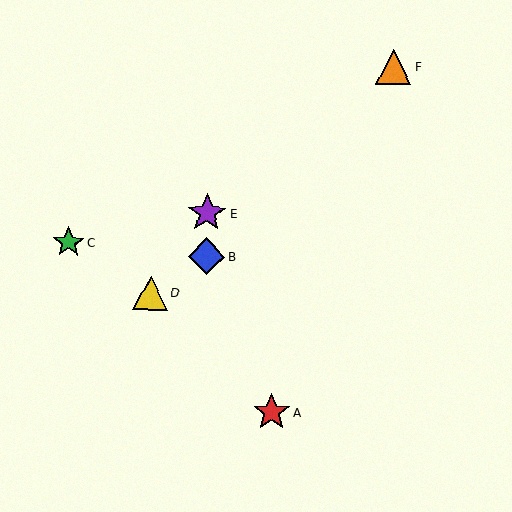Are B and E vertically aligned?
Yes, both are at x≈206.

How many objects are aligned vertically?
2 objects (B, E) are aligned vertically.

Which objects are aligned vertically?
Objects B, E are aligned vertically.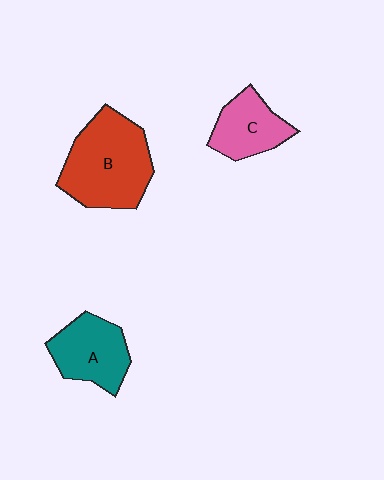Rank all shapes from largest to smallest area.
From largest to smallest: B (red), A (teal), C (pink).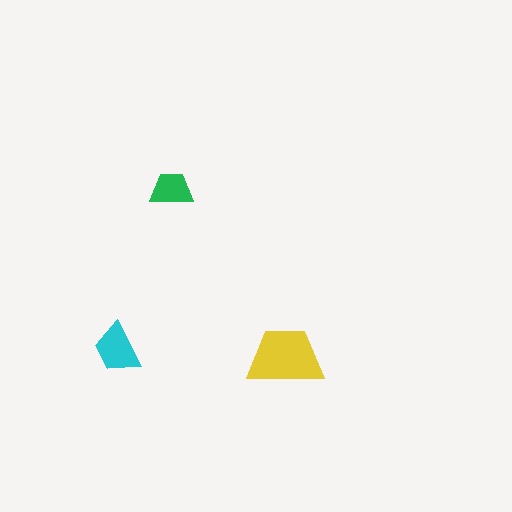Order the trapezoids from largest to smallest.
the yellow one, the cyan one, the green one.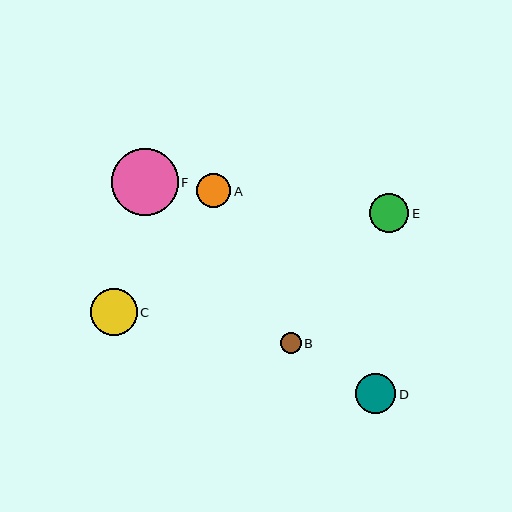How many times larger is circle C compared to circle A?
Circle C is approximately 1.4 times the size of circle A.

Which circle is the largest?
Circle F is the largest with a size of approximately 67 pixels.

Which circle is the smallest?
Circle B is the smallest with a size of approximately 21 pixels.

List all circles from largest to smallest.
From largest to smallest: F, C, D, E, A, B.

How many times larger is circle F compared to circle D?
Circle F is approximately 1.7 times the size of circle D.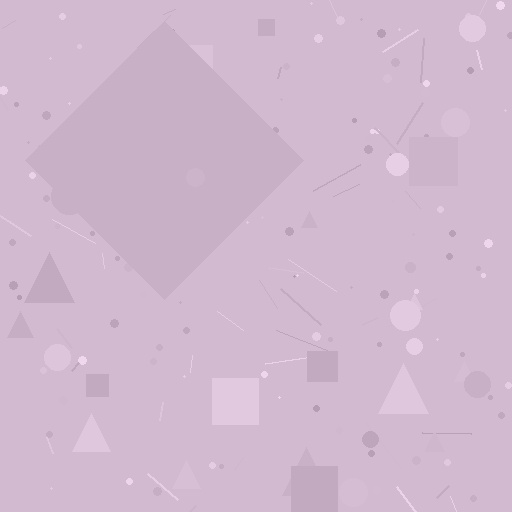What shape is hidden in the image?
A diamond is hidden in the image.